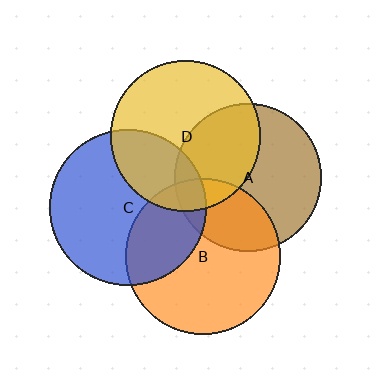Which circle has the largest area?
Circle C (blue).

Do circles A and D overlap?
Yes.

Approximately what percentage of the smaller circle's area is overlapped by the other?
Approximately 40%.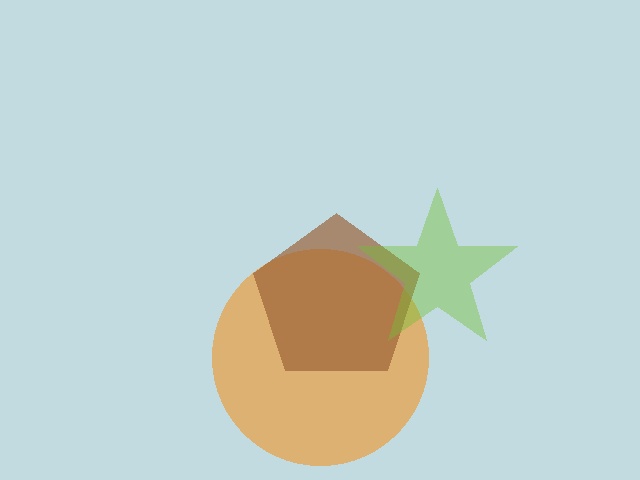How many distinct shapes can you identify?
There are 3 distinct shapes: an orange circle, a brown pentagon, a lime star.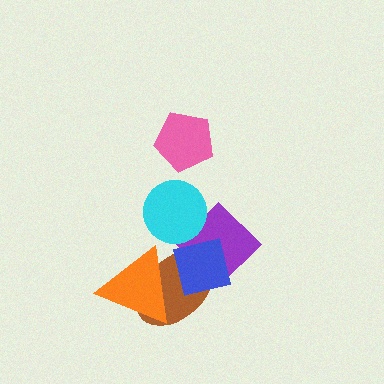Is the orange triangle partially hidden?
No, no other shape covers it.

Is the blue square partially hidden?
Yes, it is partially covered by another shape.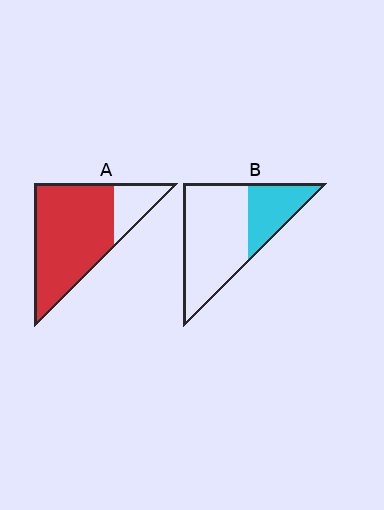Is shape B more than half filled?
No.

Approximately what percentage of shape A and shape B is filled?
A is approximately 80% and B is approximately 30%.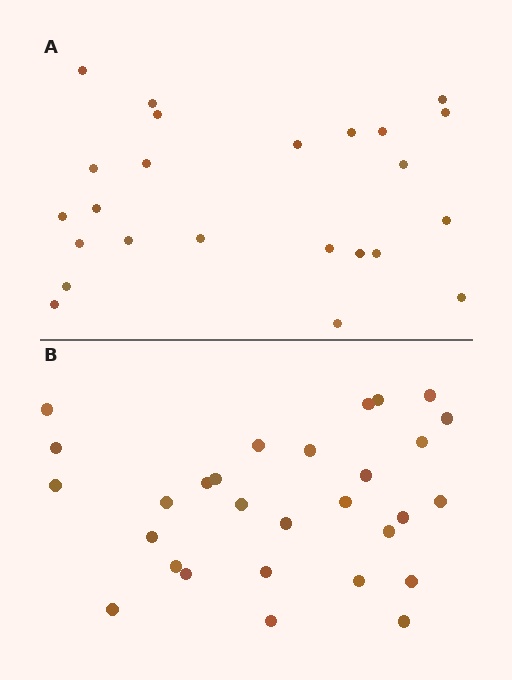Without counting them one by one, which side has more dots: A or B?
Region B (the bottom region) has more dots.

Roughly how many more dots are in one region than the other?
Region B has about 5 more dots than region A.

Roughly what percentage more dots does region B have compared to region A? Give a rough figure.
About 20% more.